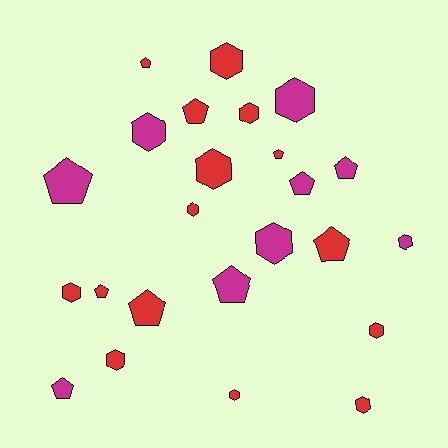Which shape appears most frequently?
Hexagon, with 13 objects.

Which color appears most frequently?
Red, with 15 objects.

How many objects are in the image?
There are 24 objects.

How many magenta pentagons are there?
There are 5 magenta pentagons.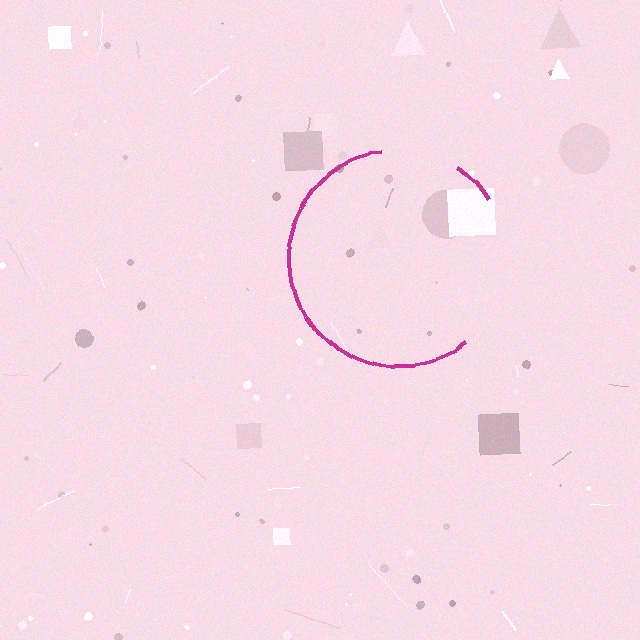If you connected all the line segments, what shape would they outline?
They would outline a circle.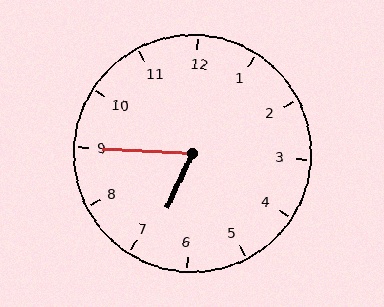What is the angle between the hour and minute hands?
Approximately 68 degrees.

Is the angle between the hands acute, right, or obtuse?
It is acute.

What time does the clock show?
6:45.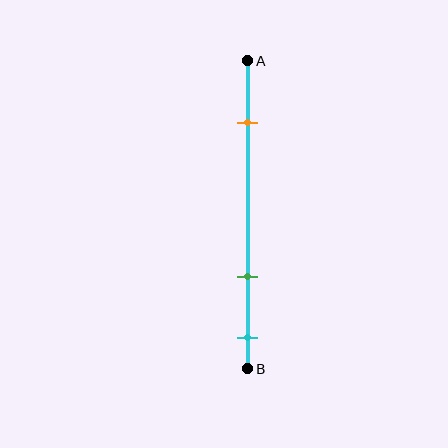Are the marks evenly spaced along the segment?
No, the marks are not evenly spaced.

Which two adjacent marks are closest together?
The green and cyan marks are the closest adjacent pair.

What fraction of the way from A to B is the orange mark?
The orange mark is approximately 20% (0.2) of the way from A to B.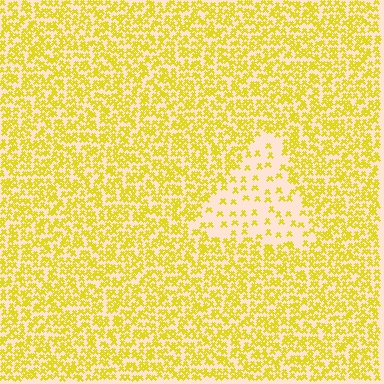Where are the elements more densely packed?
The elements are more densely packed outside the triangle boundary.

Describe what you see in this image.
The image contains small yellow elements arranged at two different densities. A triangle-shaped region is visible where the elements are less densely packed than the surrounding area.